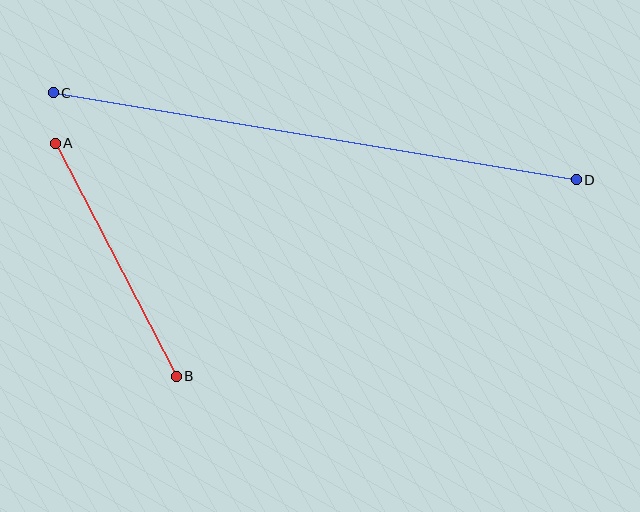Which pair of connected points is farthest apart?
Points C and D are farthest apart.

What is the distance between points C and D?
The distance is approximately 530 pixels.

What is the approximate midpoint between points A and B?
The midpoint is at approximately (116, 260) pixels.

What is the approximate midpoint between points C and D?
The midpoint is at approximately (315, 136) pixels.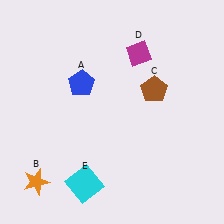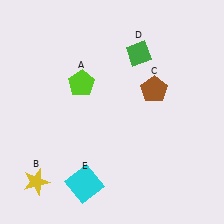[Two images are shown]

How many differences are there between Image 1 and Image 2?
There are 3 differences between the two images.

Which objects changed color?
A changed from blue to lime. B changed from orange to yellow. D changed from magenta to green.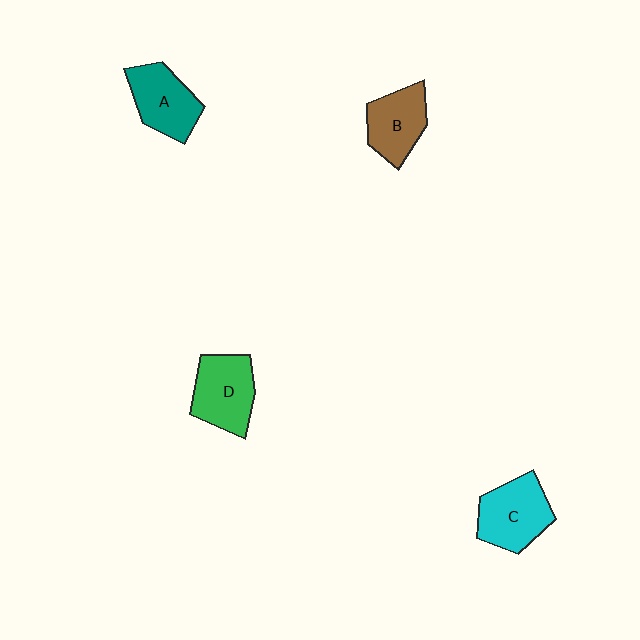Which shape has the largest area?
Shape C (cyan).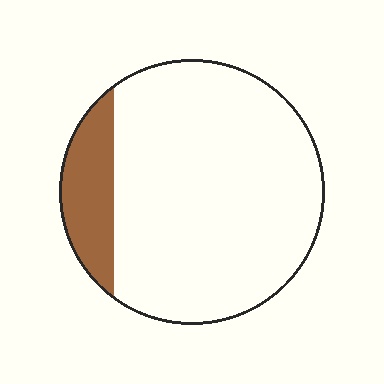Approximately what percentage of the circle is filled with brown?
Approximately 15%.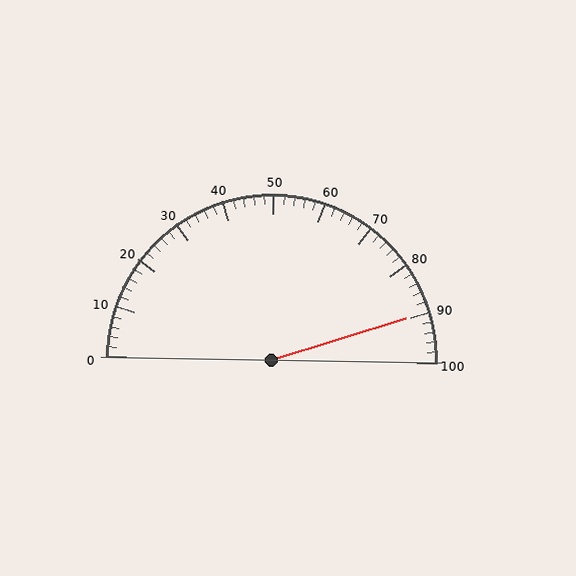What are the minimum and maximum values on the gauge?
The gauge ranges from 0 to 100.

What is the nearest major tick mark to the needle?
The nearest major tick mark is 90.